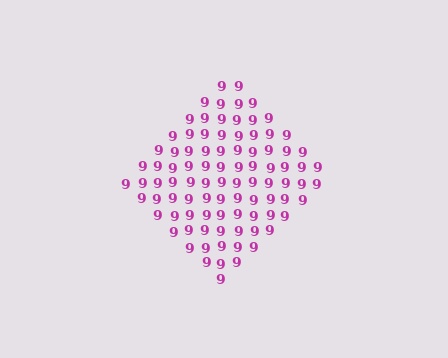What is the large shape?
The large shape is a diamond.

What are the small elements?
The small elements are digit 9's.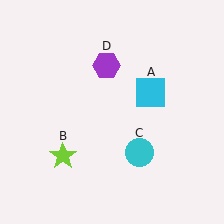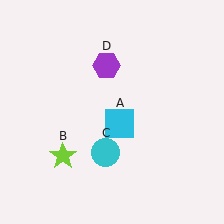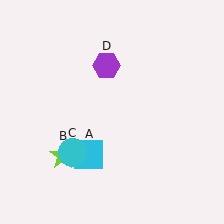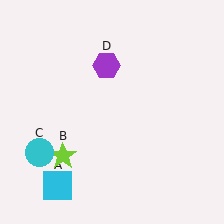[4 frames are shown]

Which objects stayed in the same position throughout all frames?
Lime star (object B) and purple hexagon (object D) remained stationary.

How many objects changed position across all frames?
2 objects changed position: cyan square (object A), cyan circle (object C).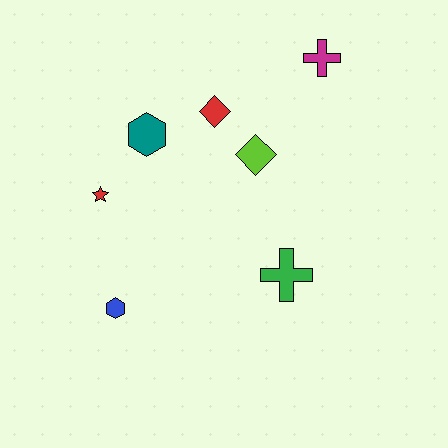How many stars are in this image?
There is 1 star.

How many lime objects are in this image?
There is 1 lime object.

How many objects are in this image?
There are 7 objects.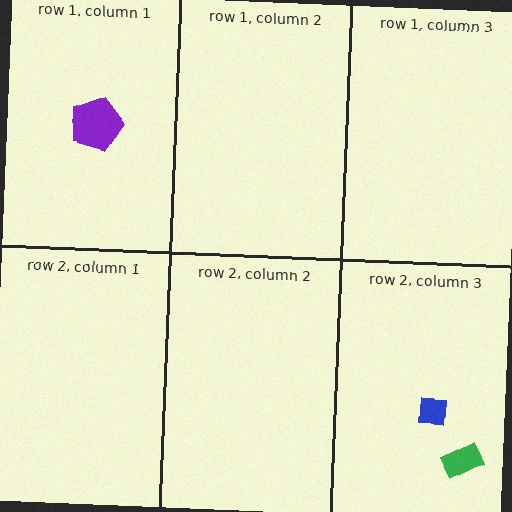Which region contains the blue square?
The row 2, column 3 region.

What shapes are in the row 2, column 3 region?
The green rectangle, the blue square.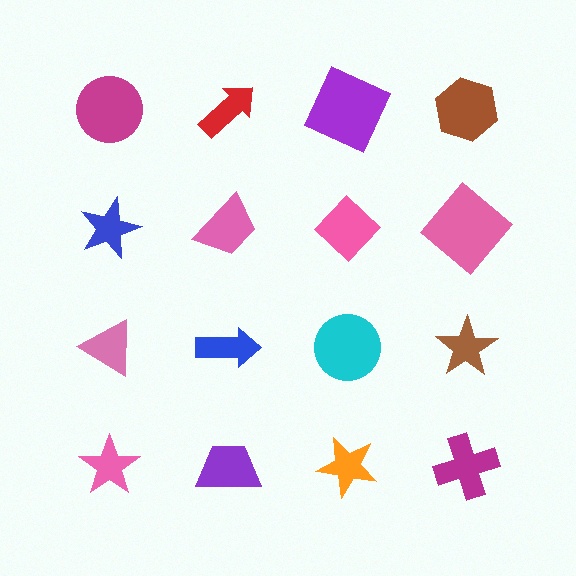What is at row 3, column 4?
A brown star.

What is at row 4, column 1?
A pink star.